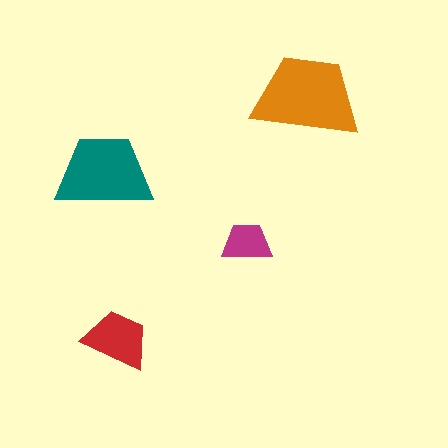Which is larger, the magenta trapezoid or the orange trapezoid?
The orange one.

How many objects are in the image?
There are 4 objects in the image.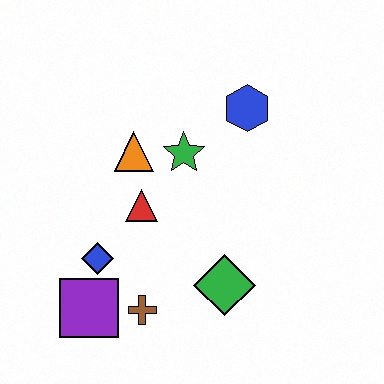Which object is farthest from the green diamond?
The blue hexagon is farthest from the green diamond.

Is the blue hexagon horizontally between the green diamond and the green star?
No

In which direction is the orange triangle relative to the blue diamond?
The orange triangle is above the blue diamond.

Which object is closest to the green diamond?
The brown cross is closest to the green diamond.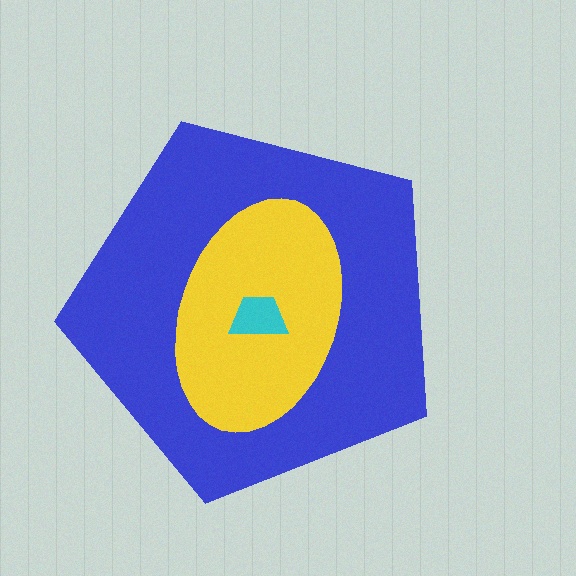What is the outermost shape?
The blue pentagon.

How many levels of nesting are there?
3.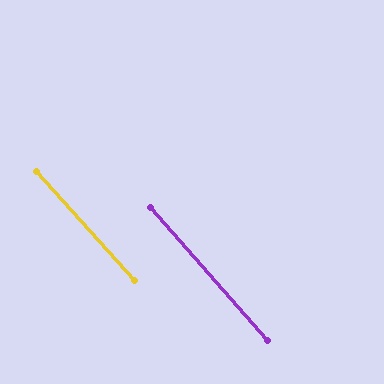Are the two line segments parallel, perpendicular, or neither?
Parallel — their directions differ by only 0.5°.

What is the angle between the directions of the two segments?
Approximately 0 degrees.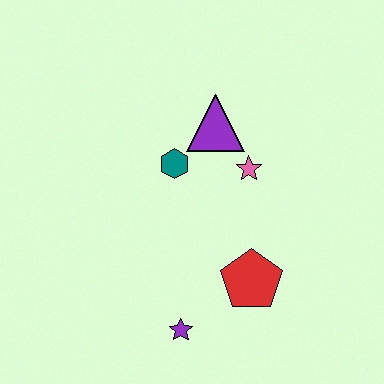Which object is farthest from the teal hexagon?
The purple star is farthest from the teal hexagon.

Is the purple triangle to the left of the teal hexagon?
No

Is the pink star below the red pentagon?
No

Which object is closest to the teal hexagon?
The purple triangle is closest to the teal hexagon.